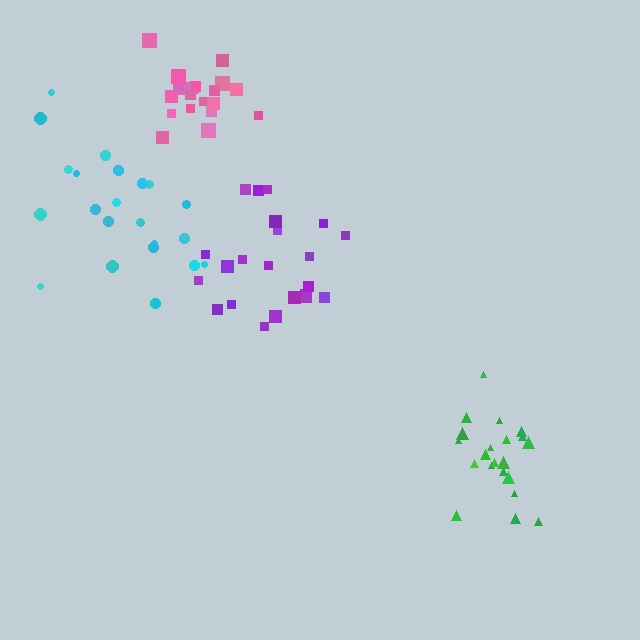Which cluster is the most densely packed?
Pink.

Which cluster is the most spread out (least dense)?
Cyan.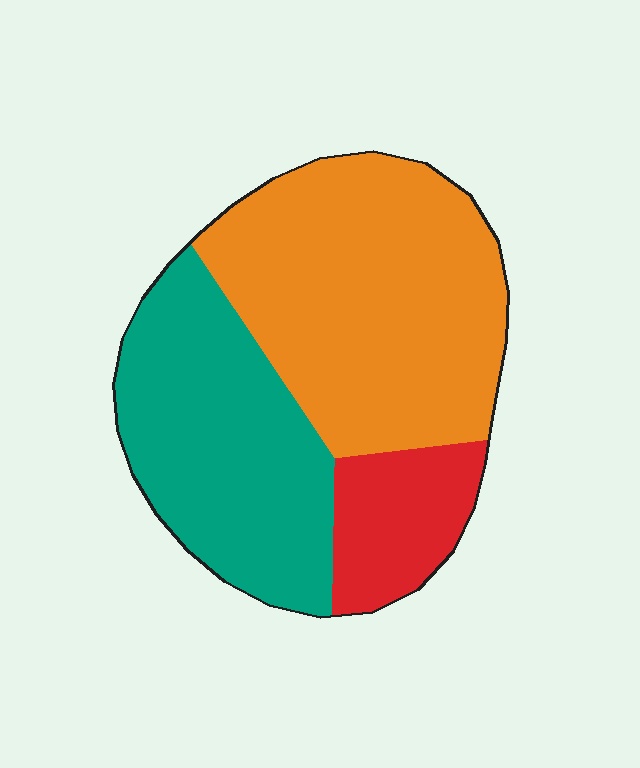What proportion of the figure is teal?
Teal takes up about three eighths (3/8) of the figure.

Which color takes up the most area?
Orange, at roughly 50%.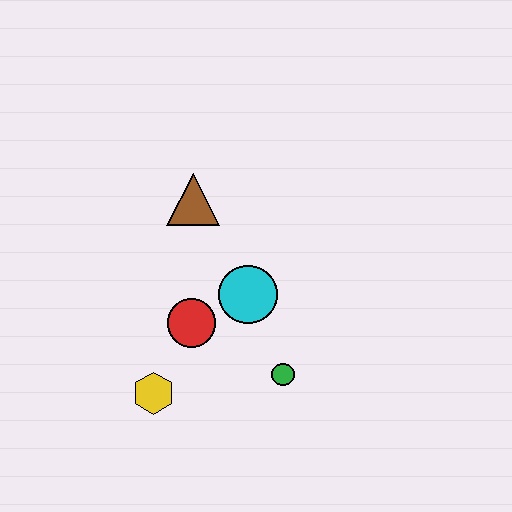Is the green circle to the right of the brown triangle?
Yes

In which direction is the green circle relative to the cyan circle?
The green circle is below the cyan circle.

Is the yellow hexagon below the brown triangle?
Yes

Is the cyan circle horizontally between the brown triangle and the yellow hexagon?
No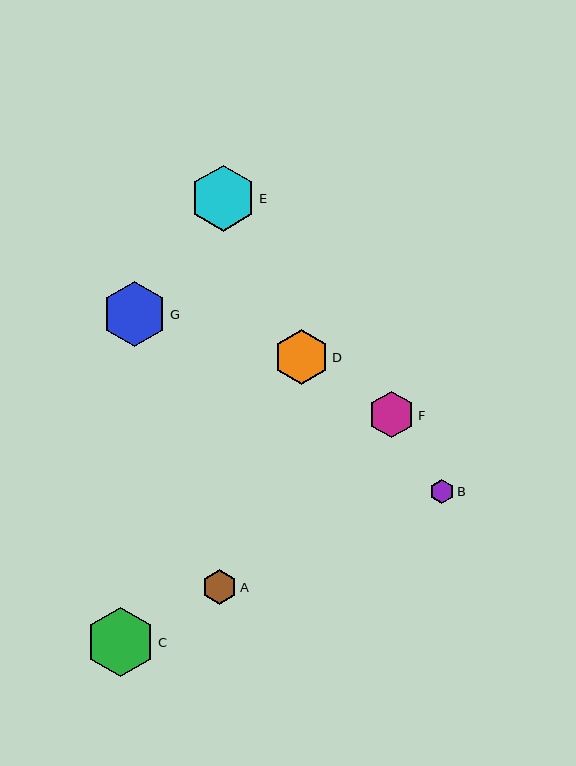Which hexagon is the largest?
Hexagon C is the largest with a size of approximately 69 pixels.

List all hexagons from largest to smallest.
From largest to smallest: C, E, G, D, F, A, B.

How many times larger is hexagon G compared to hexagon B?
Hexagon G is approximately 2.7 times the size of hexagon B.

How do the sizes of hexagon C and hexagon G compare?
Hexagon C and hexagon G are approximately the same size.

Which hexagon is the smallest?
Hexagon B is the smallest with a size of approximately 24 pixels.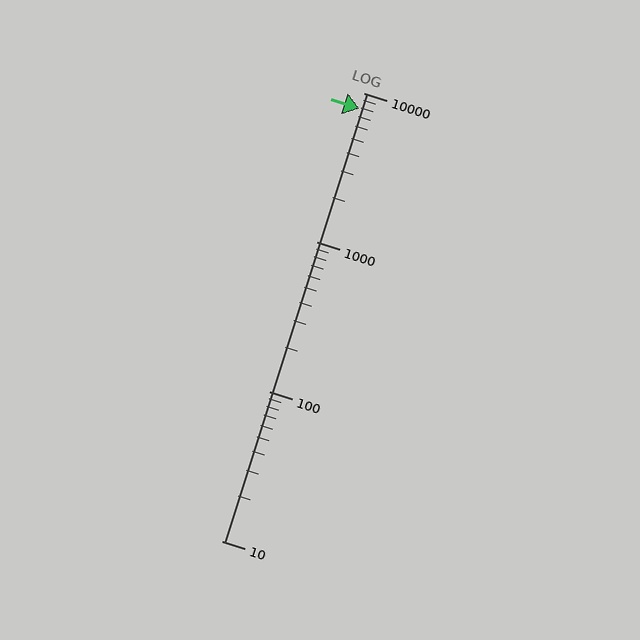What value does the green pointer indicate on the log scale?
The pointer indicates approximately 7800.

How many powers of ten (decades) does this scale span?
The scale spans 3 decades, from 10 to 10000.